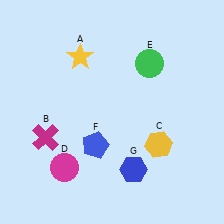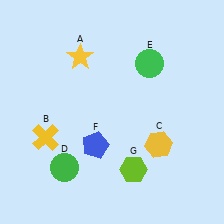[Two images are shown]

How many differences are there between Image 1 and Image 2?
There are 3 differences between the two images.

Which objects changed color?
B changed from magenta to yellow. D changed from magenta to green. G changed from blue to lime.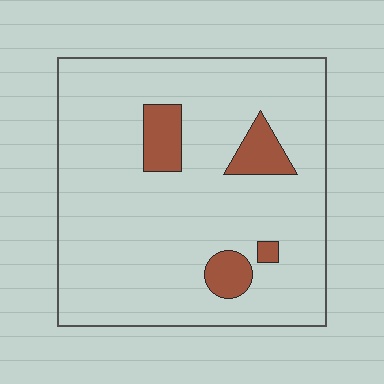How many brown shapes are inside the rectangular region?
4.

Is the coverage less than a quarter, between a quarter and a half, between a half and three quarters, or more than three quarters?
Less than a quarter.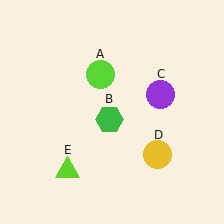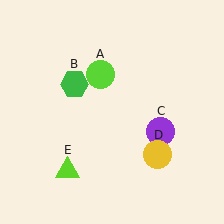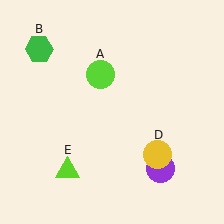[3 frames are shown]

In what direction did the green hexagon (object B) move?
The green hexagon (object B) moved up and to the left.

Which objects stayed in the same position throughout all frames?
Lime circle (object A) and yellow circle (object D) and lime triangle (object E) remained stationary.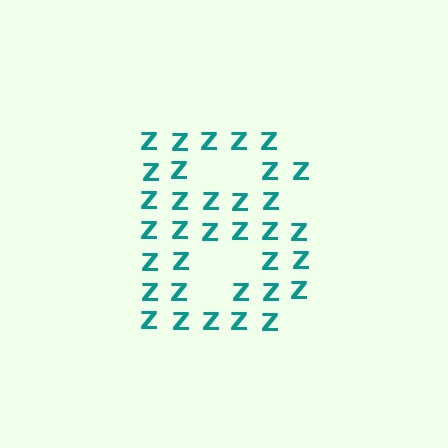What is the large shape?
The large shape is the letter B.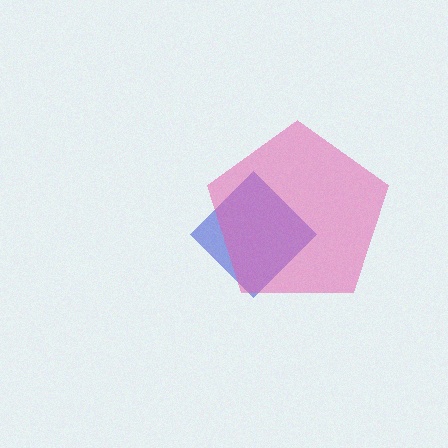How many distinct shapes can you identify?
There are 2 distinct shapes: a blue diamond, a pink pentagon.